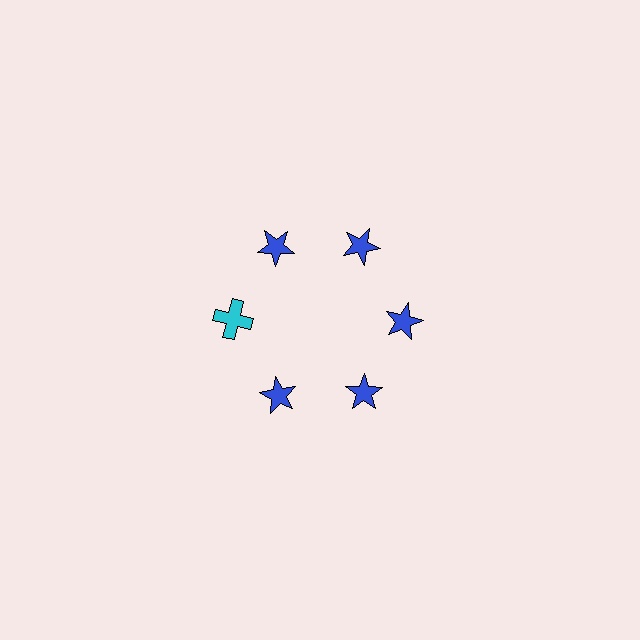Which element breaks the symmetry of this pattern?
The cyan cross at roughly the 9 o'clock position breaks the symmetry. All other shapes are blue stars.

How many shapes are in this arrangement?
There are 6 shapes arranged in a ring pattern.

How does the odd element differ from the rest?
It differs in both color (cyan instead of blue) and shape (cross instead of star).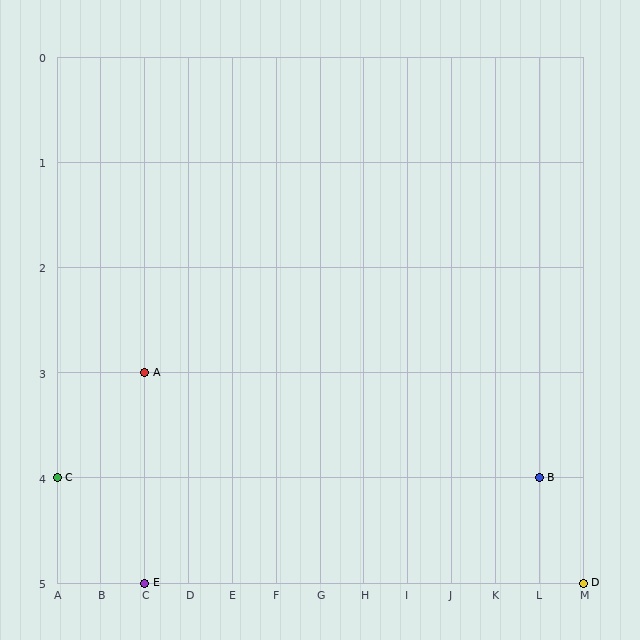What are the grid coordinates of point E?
Point E is at grid coordinates (C, 5).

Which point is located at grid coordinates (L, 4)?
Point B is at (L, 4).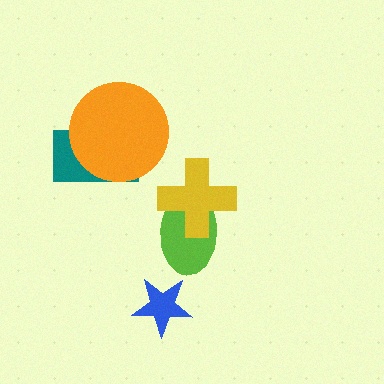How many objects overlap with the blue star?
0 objects overlap with the blue star.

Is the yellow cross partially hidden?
No, no other shape covers it.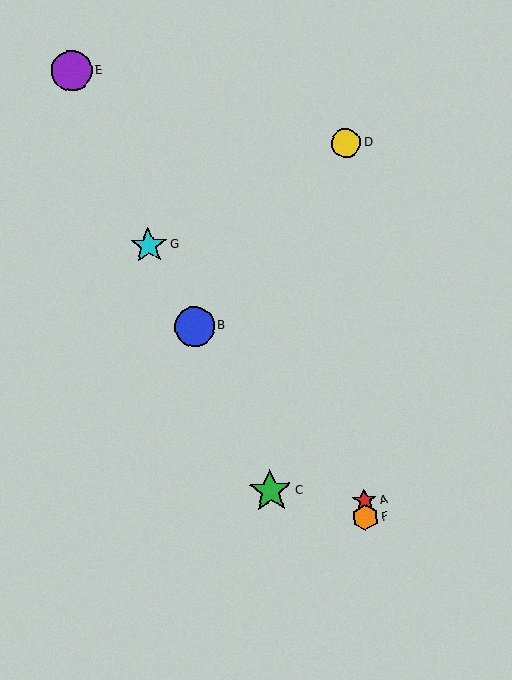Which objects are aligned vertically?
Objects A, D, F are aligned vertically.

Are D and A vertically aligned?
Yes, both are at x≈346.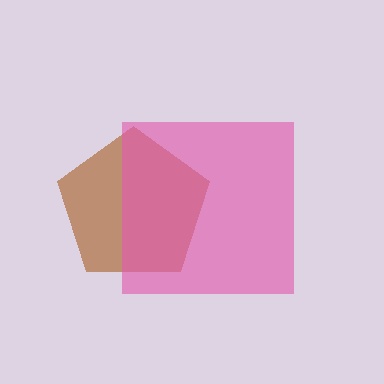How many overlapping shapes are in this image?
There are 2 overlapping shapes in the image.